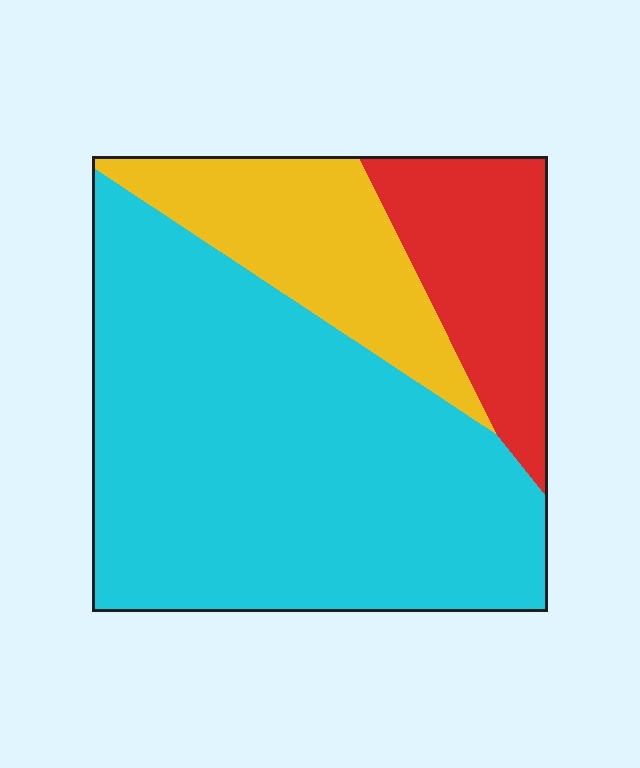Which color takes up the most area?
Cyan, at roughly 65%.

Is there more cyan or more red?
Cyan.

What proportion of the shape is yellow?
Yellow covers roughly 20% of the shape.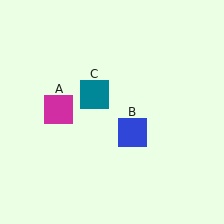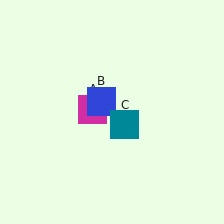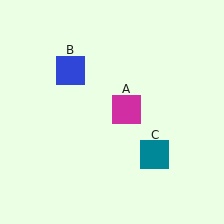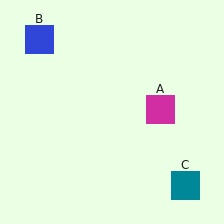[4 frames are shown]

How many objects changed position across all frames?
3 objects changed position: magenta square (object A), blue square (object B), teal square (object C).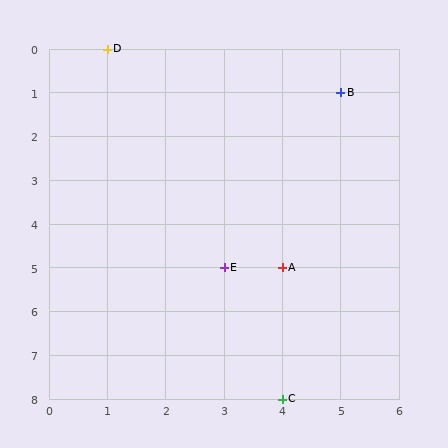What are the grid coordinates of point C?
Point C is at grid coordinates (4, 8).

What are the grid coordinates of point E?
Point E is at grid coordinates (3, 5).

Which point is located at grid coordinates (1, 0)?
Point D is at (1, 0).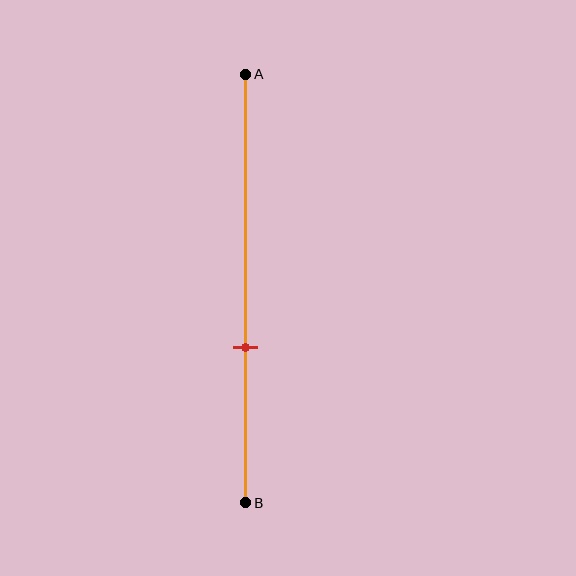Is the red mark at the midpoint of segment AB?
No, the mark is at about 65% from A, not at the 50% midpoint.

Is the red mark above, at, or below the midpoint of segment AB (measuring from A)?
The red mark is below the midpoint of segment AB.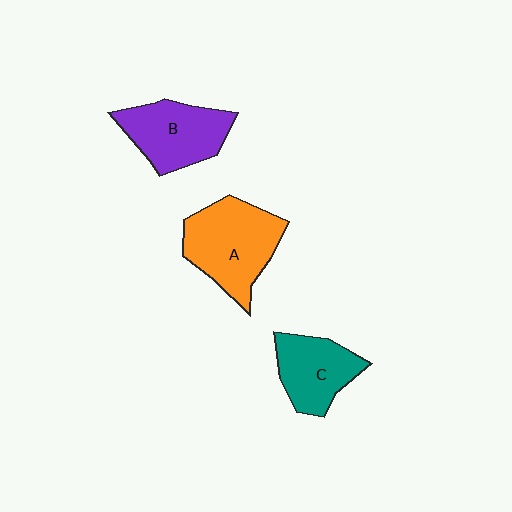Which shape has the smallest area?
Shape C (teal).